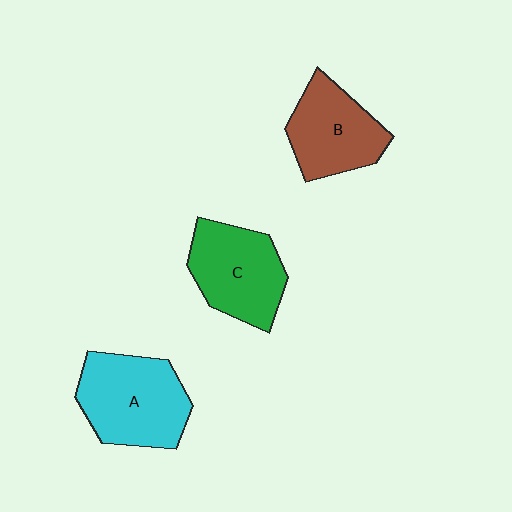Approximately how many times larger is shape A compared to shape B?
Approximately 1.2 times.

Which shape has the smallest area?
Shape B (brown).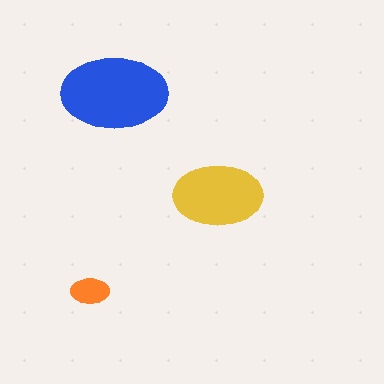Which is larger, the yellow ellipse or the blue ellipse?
The blue one.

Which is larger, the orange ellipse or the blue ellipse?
The blue one.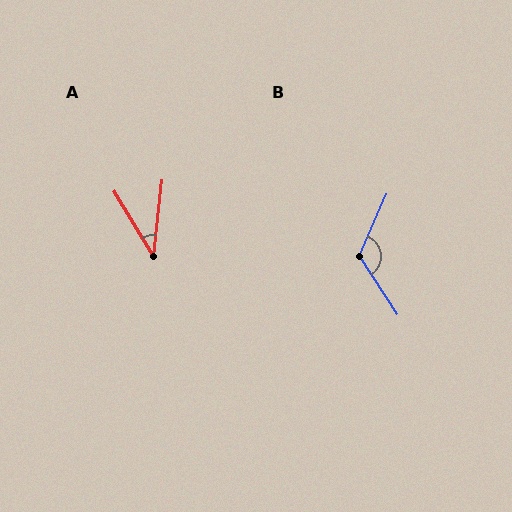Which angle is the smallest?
A, at approximately 38 degrees.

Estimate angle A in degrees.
Approximately 38 degrees.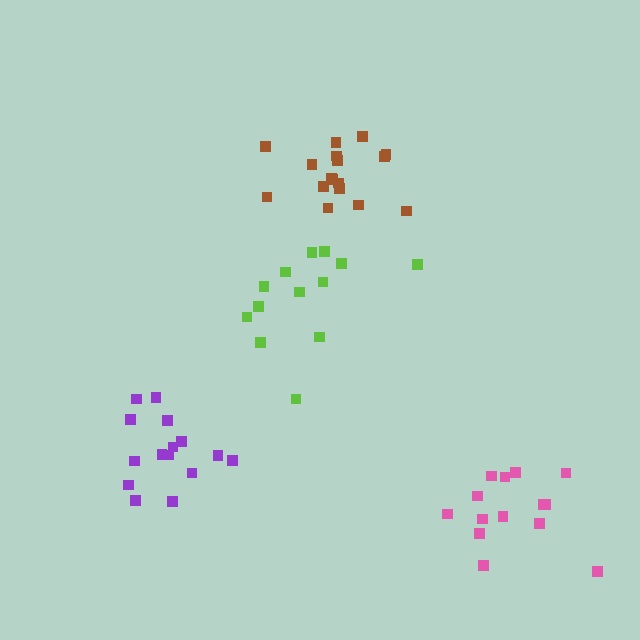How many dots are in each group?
Group 1: 15 dots, Group 2: 14 dots, Group 3: 17 dots, Group 4: 13 dots (59 total).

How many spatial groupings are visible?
There are 4 spatial groupings.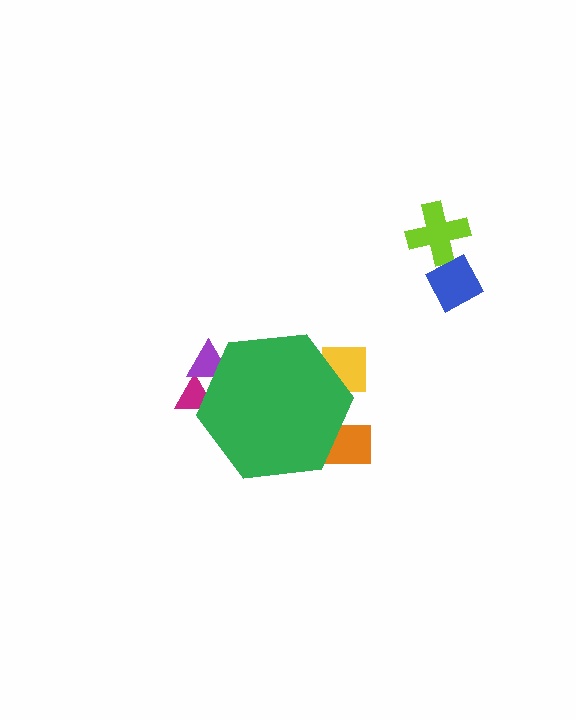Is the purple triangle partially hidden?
Yes, the purple triangle is partially hidden behind the green hexagon.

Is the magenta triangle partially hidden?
Yes, the magenta triangle is partially hidden behind the green hexagon.